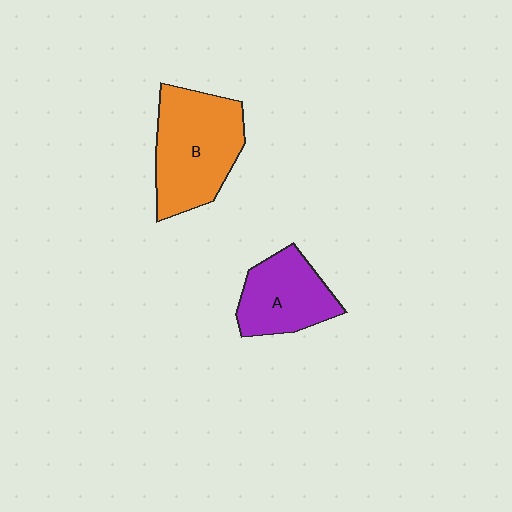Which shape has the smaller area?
Shape A (purple).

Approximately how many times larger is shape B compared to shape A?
Approximately 1.4 times.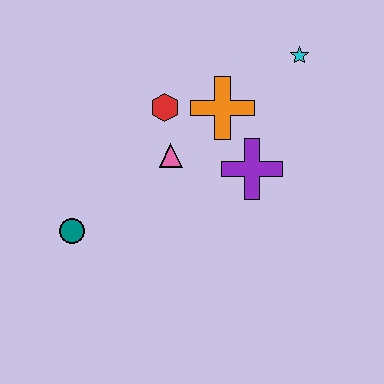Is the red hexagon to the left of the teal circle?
No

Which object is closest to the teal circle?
The pink triangle is closest to the teal circle.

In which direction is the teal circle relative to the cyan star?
The teal circle is to the left of the cyan star.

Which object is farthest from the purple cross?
The teal circle is farthest from the purple cross.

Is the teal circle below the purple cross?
Yes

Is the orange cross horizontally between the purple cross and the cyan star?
No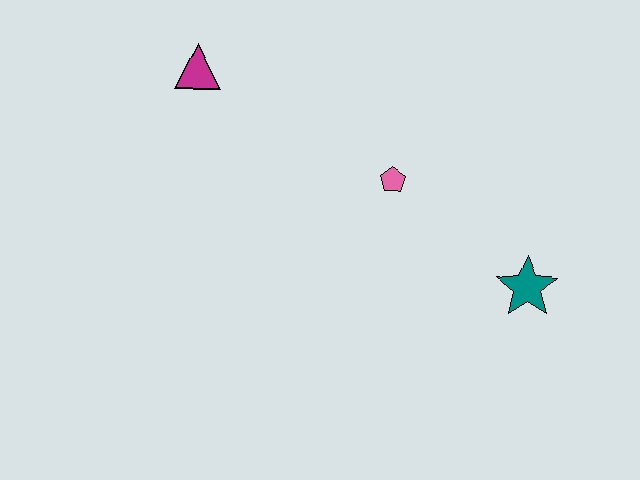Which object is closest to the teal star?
The pink pentagon is closest to the teal star.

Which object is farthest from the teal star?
The magenta triangle is farthest from the teal star.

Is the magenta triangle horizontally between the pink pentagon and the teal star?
No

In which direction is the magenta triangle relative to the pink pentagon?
The magenta triangle is to the left of the pink pentagon.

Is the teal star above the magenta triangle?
No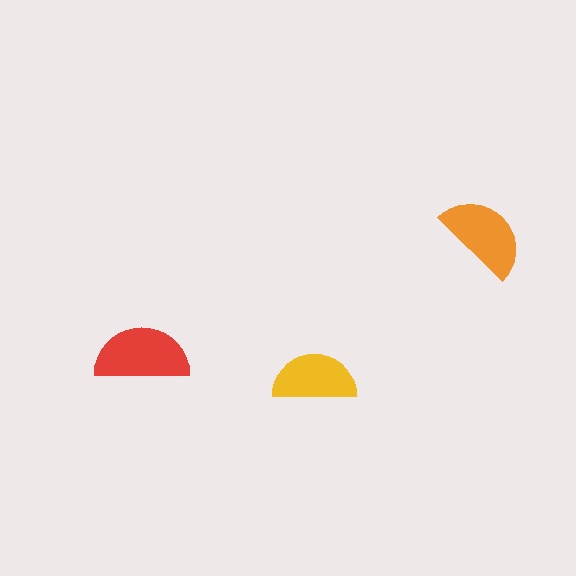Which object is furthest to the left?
The red semicircle is leftmost.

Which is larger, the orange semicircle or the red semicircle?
The red one.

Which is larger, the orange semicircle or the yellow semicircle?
The orange one.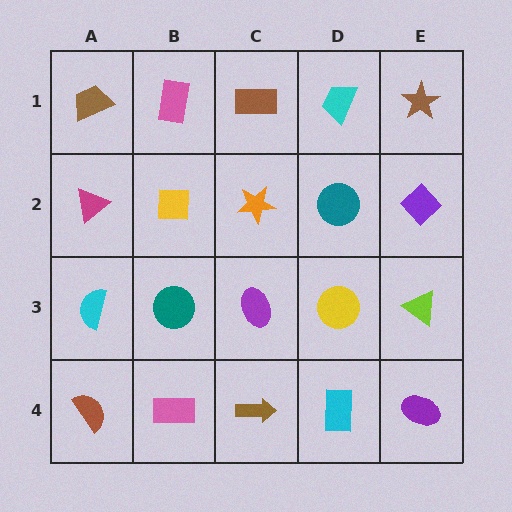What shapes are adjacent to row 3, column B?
A yellow square (row 2, column B), a pink rectangle (row 4, column B), a cyan semicircle (row 3, column A), a purple ellipse (row 3, column C).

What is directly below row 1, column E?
A purple diamond.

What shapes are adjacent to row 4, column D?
A yellow circle (row 3, column D), a brown arrow (row 4, column C), a purple ellipse (row 4, column E).